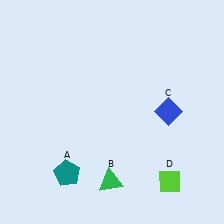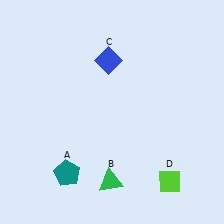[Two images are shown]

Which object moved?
The blue diamond (C) moved left.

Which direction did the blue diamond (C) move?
The blue diamond (C) moved left.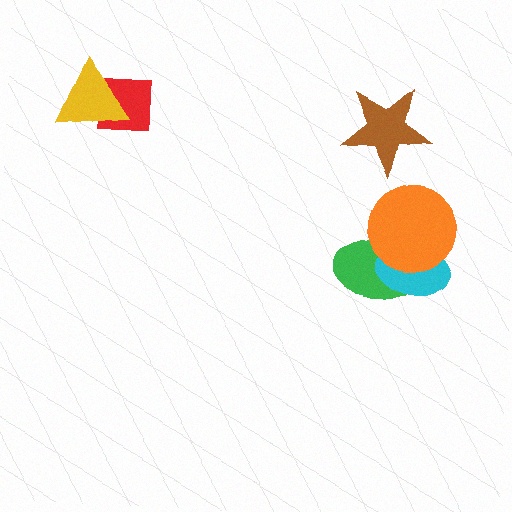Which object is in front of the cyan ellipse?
The orange circle is in front of the cyan ellipse.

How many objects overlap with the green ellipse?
2 objects overlap with the green ellipse.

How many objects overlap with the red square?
1 object overlaps with the red square.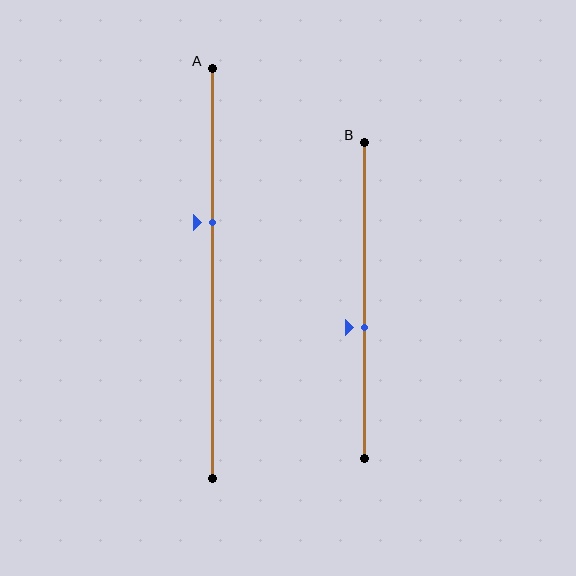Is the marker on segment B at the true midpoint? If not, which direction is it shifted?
No, the marker on segment B is shifted downward by about 9% of the segment length.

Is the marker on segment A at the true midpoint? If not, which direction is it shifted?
No, the marker on segment A is shifted upward by about 12% of the segment length.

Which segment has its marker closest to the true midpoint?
Segment B has its marker closest to the true midpoint.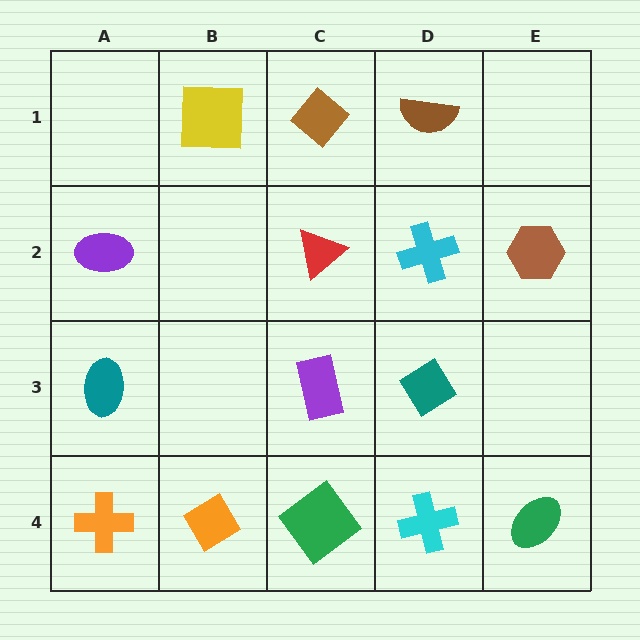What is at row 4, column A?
An orange cross.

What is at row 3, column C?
A purple rectangle.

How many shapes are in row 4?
5 shapes.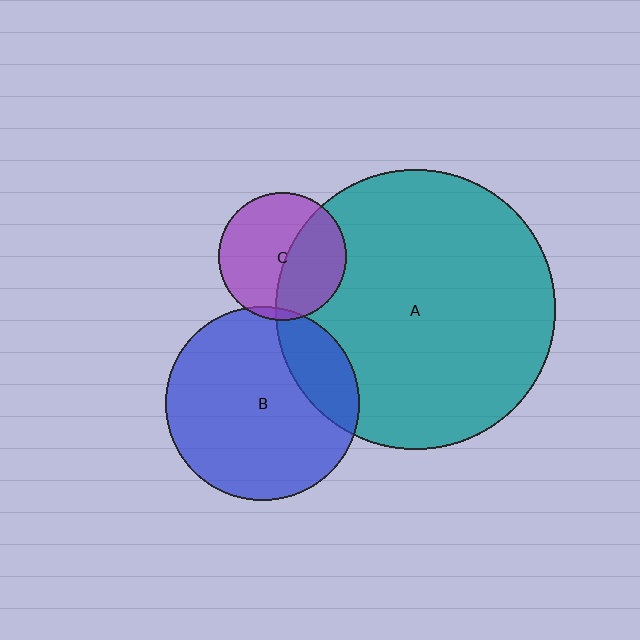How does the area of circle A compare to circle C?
Approximately 4.8 times.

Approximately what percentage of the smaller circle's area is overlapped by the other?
Approximately 20%.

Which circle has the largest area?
Circle A (teal).